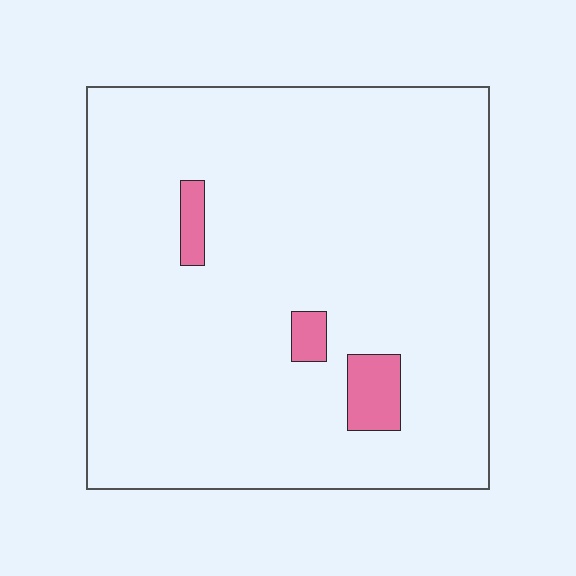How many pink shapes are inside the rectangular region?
3.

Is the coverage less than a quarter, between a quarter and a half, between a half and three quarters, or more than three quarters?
Less than a quarter.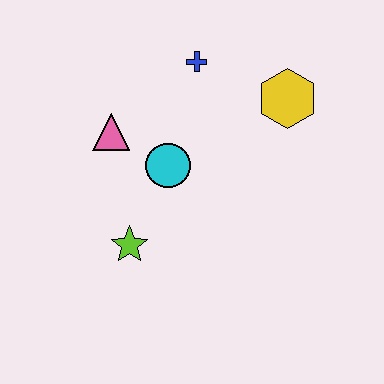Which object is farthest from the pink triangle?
The yellow hexagon is farthest from the pink triangle.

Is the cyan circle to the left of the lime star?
No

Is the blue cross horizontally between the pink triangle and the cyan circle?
No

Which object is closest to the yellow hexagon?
The blue cross is closest to the yellow hexagon.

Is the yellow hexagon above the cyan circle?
Yes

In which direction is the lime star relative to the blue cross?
The lime star is below the blue cross.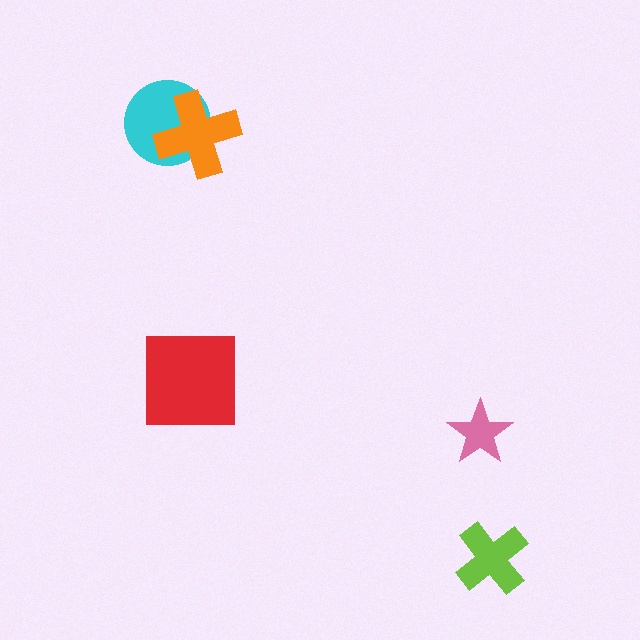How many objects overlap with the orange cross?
1 object overlaps with the orange cross.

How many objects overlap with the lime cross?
0 objects overlap with the lime cross.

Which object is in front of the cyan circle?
The orange cross is in front of the cyan circle.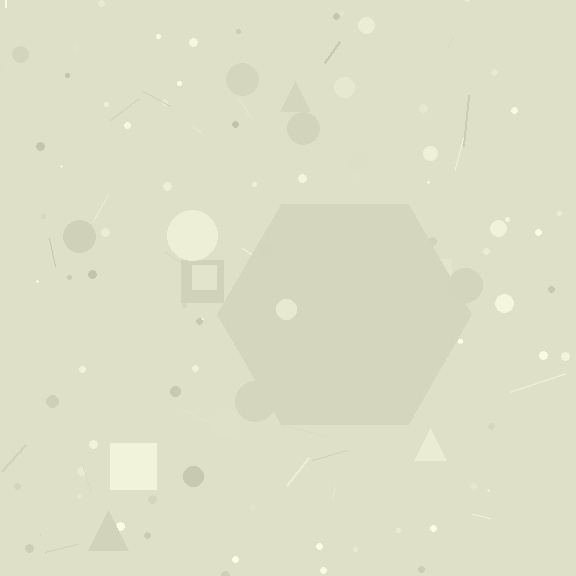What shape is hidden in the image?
A hexagon is hidden in the image.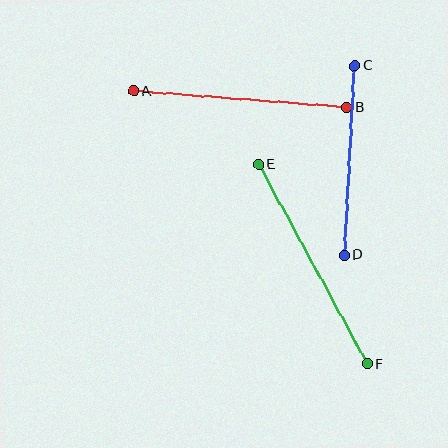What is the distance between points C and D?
The distance is approximately 189 pixels.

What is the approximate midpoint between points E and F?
The midpoint is at approximately (313, 264) pixels.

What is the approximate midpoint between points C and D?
The midpoint is at approximately (350, 160) pixels.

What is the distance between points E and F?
The distance is approximately 227 pixels.